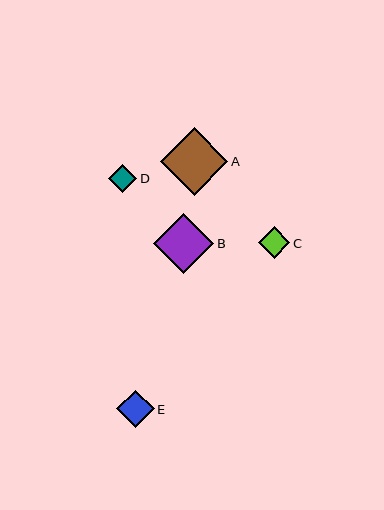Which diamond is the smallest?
Diamond D is the smallest with a size of approximately 28 pixels.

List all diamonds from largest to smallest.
From largest to smallest: A, B, E, C, D.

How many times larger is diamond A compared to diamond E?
Diamond A is approximately 1.8 times the size of diamond E.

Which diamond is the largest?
Diamond A is the largest with a size of approximately 67 pixels.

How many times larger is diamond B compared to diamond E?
Diamond B is approximately 1.6 times the size of diamond E.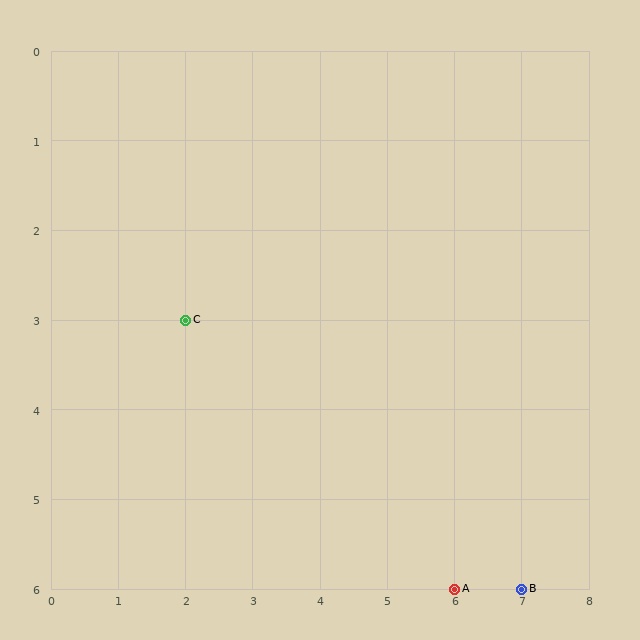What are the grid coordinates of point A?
Point A is at grid coordinates (6, 6).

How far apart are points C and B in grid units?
Points C and B are 5 columns and 3 rows apart (about 5.8 grid units diagonally).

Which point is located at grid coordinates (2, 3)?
Point C is at (2, 3).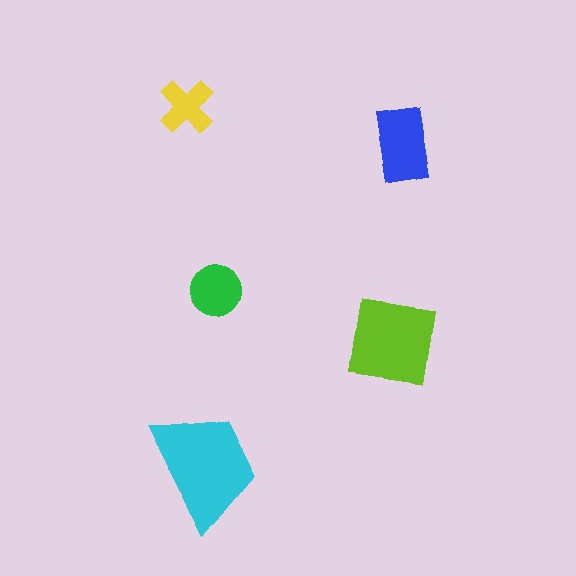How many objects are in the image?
There are 5 objects in the image.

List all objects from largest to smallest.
The cyan trapezoid, the lime square, the blue rectangle, the green circle, the yellow cross.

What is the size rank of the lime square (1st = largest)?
2nd.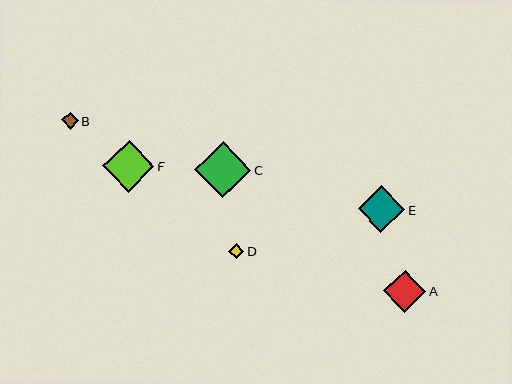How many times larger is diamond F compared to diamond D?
Diamond F is approximately 3.4 times the size of diamond D.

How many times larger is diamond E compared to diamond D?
Diamond E is approximately 3.1 times the size of diamond D.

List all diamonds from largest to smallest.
From largest to smallest: C, F, E, A, B, D.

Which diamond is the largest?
Diamond C is the largest with a size of approximately 56 pixels.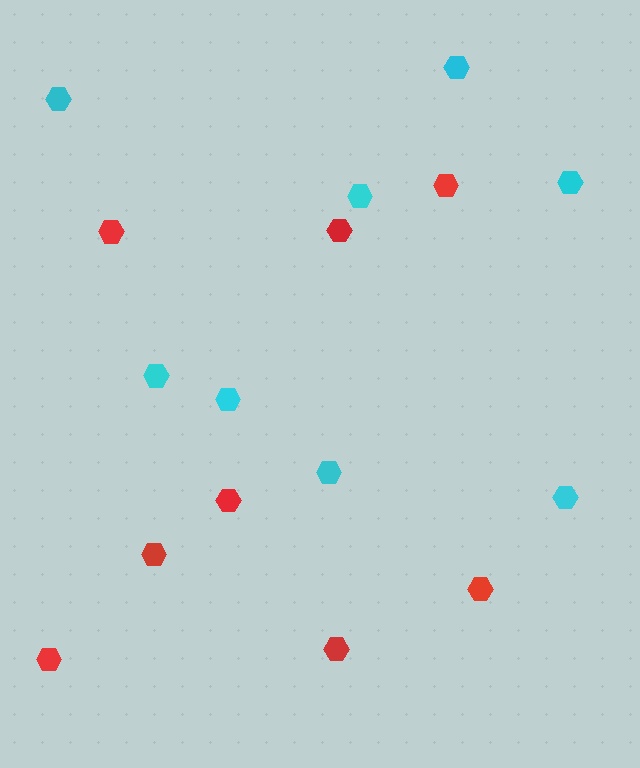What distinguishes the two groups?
There are 2 groups: one group of red hexagons (8) and one group of cyan hexagons (8).